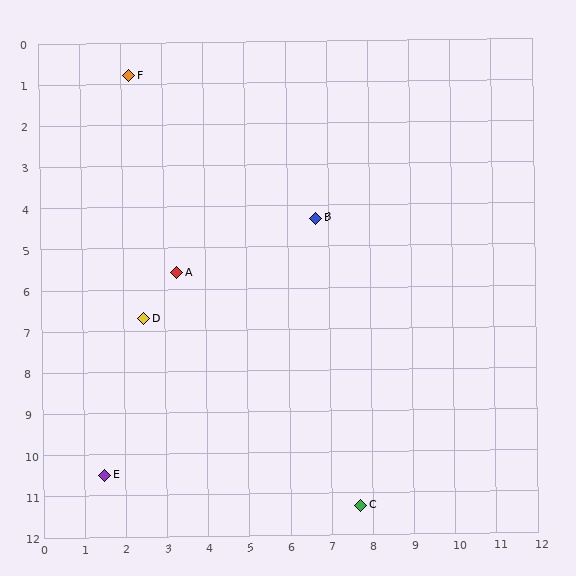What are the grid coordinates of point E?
Point E is at approximately (1.5, 10.5).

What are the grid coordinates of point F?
Point F is at approximately (2.2, 0.8).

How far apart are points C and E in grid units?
Points C and E are about 6.3 grid units apart.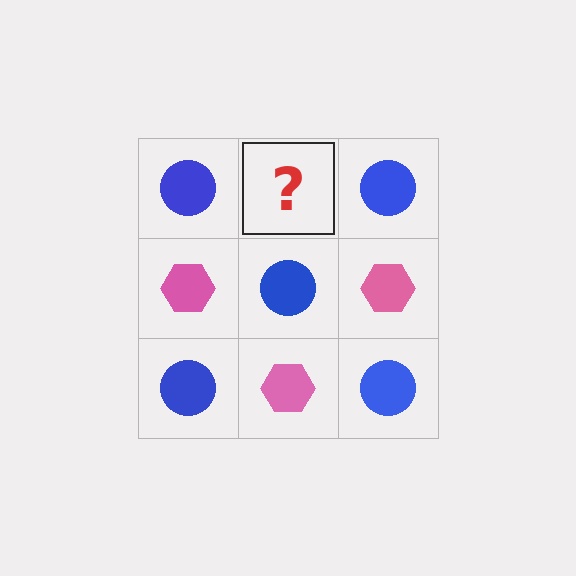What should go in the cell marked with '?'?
The missing cell should contain a pink hexagon.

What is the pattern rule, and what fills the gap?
The rule is that it alternates blue circle and pink hexagon in a checkerboard pattern. The gap should be filled with a pink hexagon.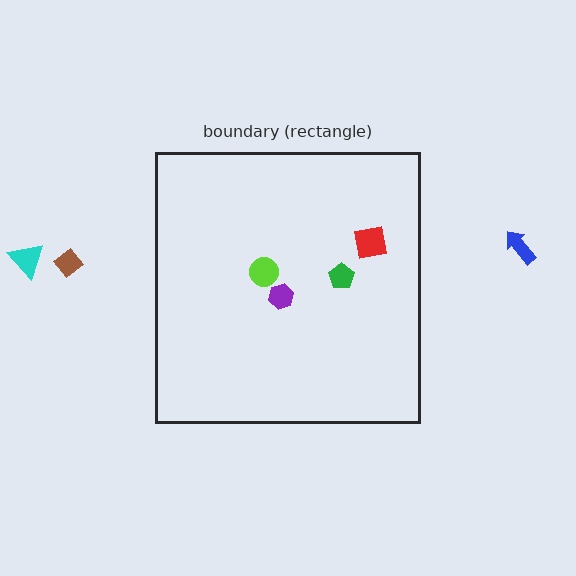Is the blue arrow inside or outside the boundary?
Outside.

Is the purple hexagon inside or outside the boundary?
Inside.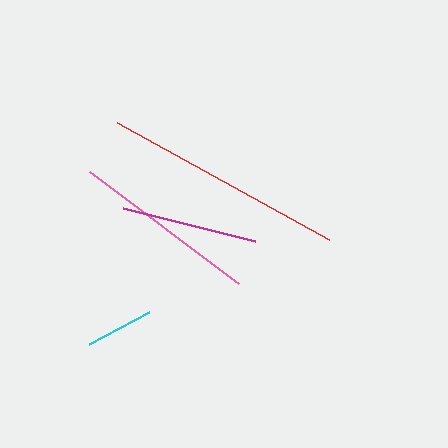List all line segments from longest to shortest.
From longest to shortest: red, pink, magenta, cyan.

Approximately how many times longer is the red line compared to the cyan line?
The red line is approximately 3.6 times the length of the cyan line.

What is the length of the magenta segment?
The magenta segment is approximately 136 pixels long.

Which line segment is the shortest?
The cyan line is the shortest at approximately 68 pixels.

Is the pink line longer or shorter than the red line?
The red line is longer than the pink line.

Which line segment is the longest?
The red line is the longest at approximately 243 pixels.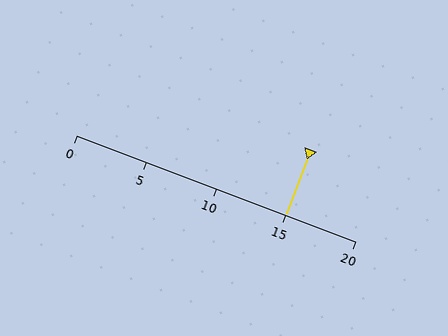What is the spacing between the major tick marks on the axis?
The major ticks are spaced 5 apart.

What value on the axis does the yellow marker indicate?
The marker indicates approximately 15.